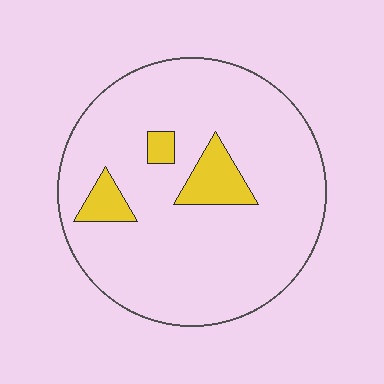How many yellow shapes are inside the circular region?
3.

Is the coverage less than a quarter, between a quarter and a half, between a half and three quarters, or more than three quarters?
Less than a quarter.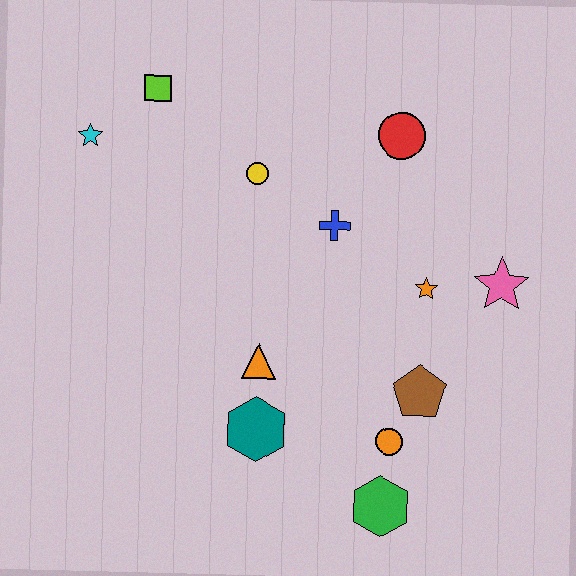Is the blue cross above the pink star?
Yes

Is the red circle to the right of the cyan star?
Yes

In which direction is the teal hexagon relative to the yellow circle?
The teal hexagon is below the yellow circle.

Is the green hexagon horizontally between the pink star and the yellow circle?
Yes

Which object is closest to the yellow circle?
The blue cross is closest to the yellow circle.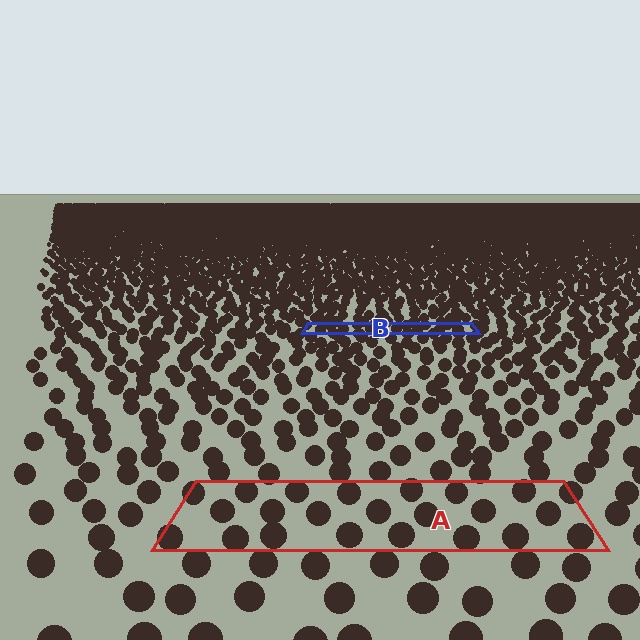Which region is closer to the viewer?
Region A is closer. The texture elements there are larger and more spread out.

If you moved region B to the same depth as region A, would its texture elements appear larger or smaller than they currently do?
They would appear larger. At a closer depth, the same texture elements are projected at a bigger on-screen size.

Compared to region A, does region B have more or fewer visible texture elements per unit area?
Region B has more texture elements per unit area — they are packed more densely because it is farther away.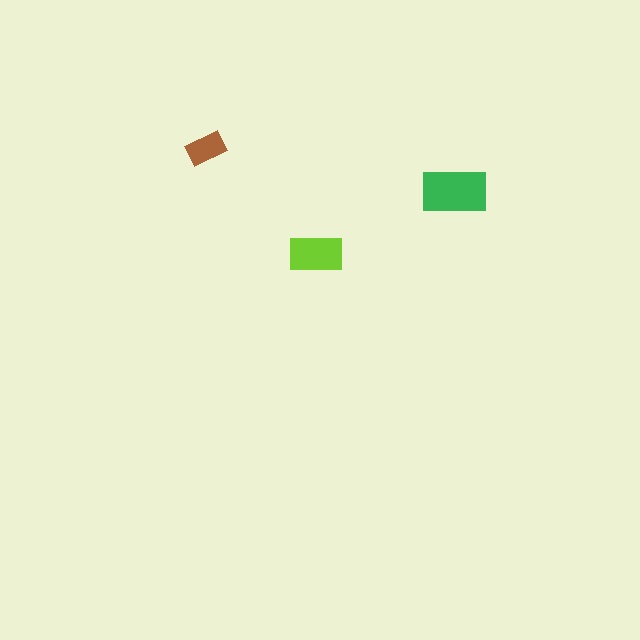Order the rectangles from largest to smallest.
the green one, the lime one, the brown one.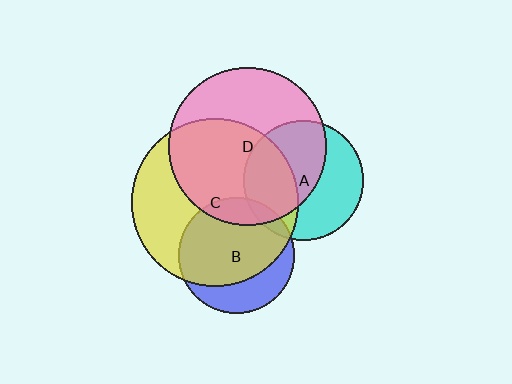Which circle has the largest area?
Circle C (yellow).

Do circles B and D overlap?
Yes.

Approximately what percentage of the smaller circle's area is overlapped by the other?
Approximately 15%.